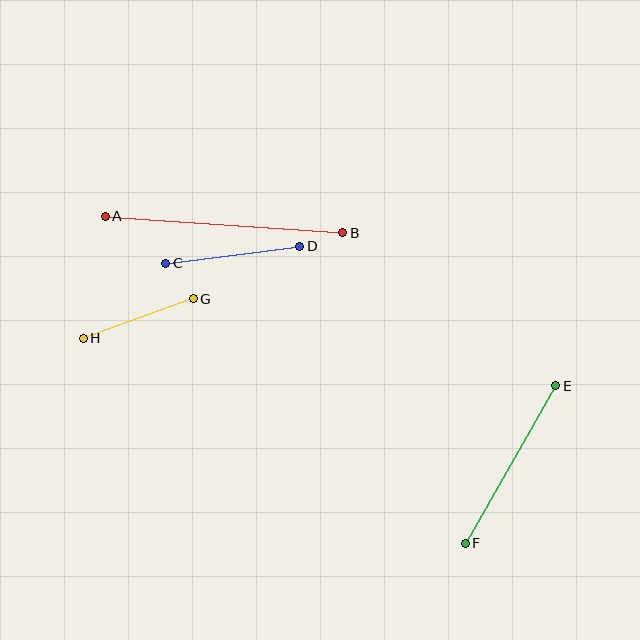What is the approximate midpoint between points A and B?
The midpoint is at approximately (224, 224) pixels.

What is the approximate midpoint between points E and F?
The midpoint is at approximately (510, 465) pixels.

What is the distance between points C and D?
The distance is approximately 135 pixels.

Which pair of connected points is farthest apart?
Points A and B are farthest apart.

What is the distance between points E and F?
The distance is approximately 182 pixels.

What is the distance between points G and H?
The distance is approximately 117 pixels.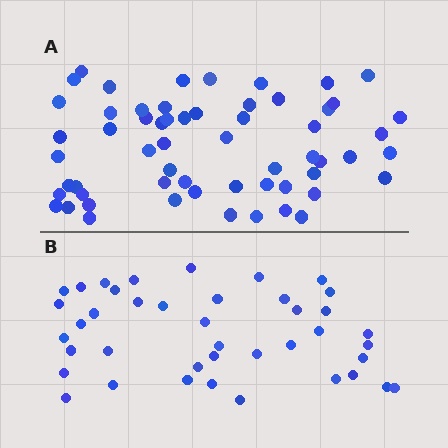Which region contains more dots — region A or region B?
Region A (the top region) has more dots.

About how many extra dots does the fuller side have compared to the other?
Region A has approximately 20 more dots than region B.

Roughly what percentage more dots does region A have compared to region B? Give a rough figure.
About 45% more.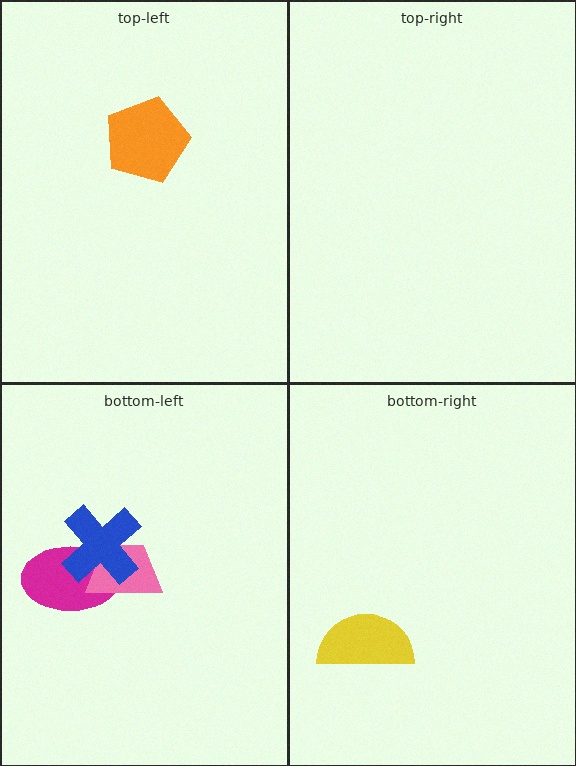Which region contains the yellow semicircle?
The bottom-right region.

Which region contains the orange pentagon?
The top-left region.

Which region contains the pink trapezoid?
The bottom-left region.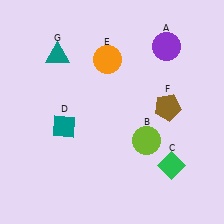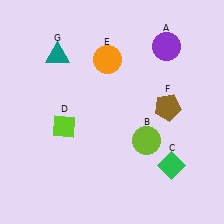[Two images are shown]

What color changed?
The diamond (D) changed from teal in Image 1 to lime in Image 2.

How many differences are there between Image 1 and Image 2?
There is 1 difference between the two images.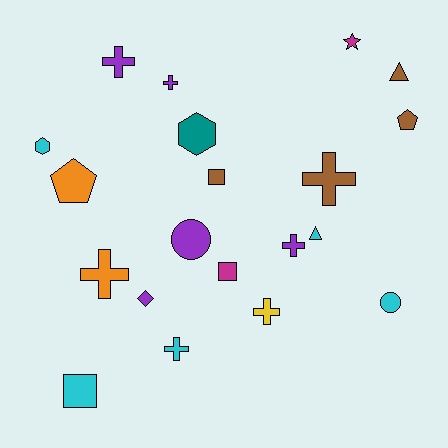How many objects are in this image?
There are 20 objects.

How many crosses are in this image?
There are 7 crosses.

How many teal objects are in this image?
There is 1 teal object.